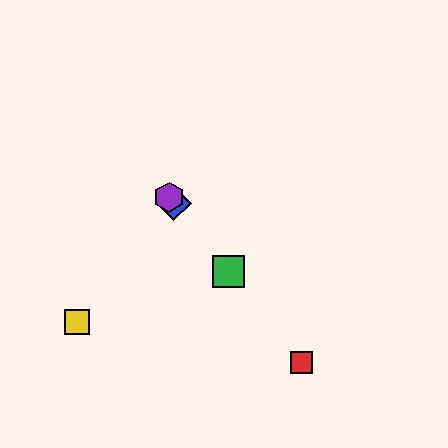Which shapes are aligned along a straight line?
The red square, the blue diamond, the green square, the purple hexagon are aligned along a straight line.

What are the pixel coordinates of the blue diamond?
The blue diamond is at (174, 203).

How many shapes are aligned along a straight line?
4 shapes (the red square, the blue diamond, the green square, the purple hexagon) are aligned along a straight line.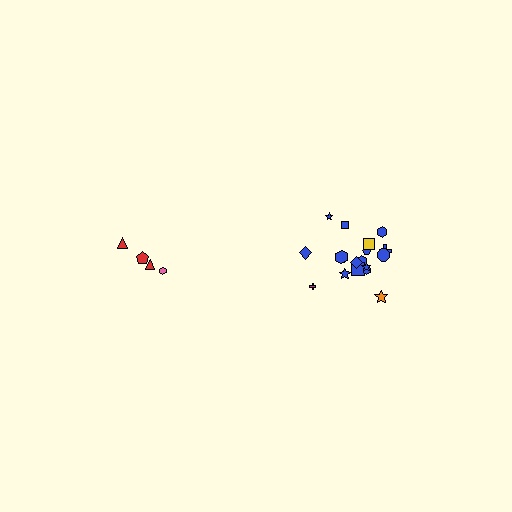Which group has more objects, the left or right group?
The right group.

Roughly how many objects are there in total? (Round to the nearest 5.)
Roughly 20 objects in total.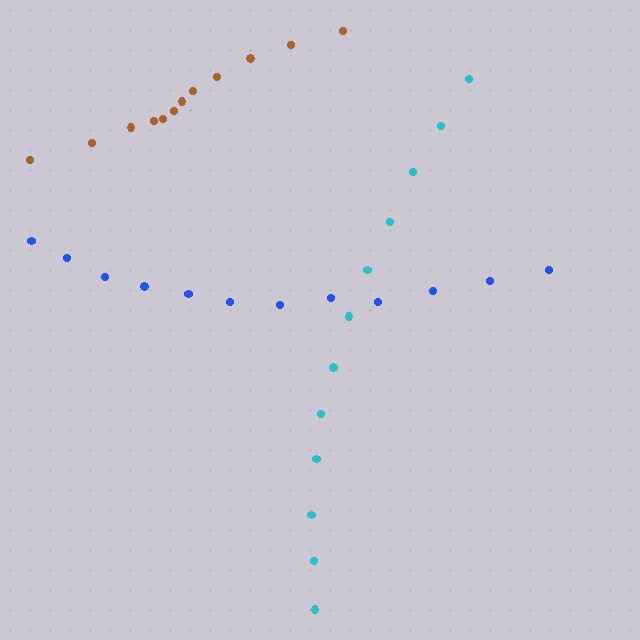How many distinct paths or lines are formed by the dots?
There are 3 distinct paths.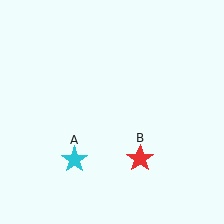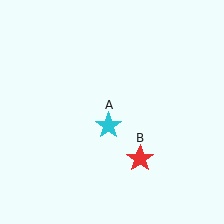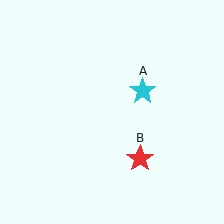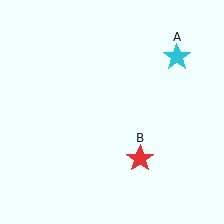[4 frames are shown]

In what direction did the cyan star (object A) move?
The cyan star (object A) moved up and to the right.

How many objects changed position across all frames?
1 object changed position: cyan star (object A).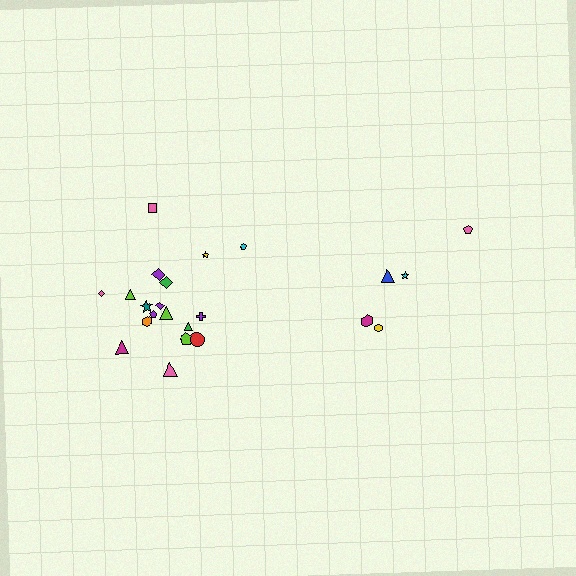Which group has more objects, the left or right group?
The left group.